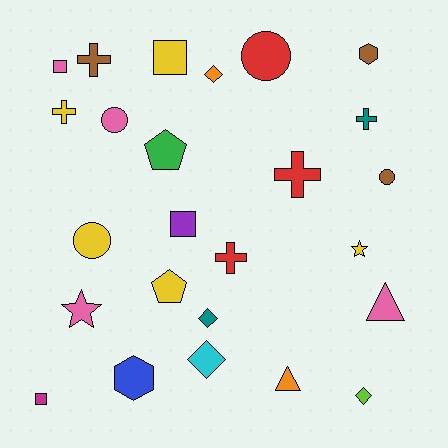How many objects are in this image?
There are 25 objects.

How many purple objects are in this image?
There is 1 purple object.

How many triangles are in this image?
There are 2 triangles.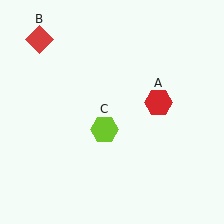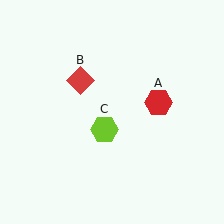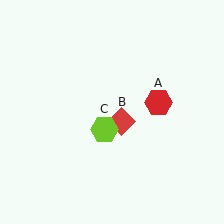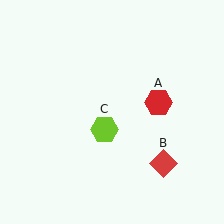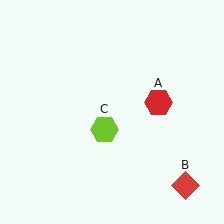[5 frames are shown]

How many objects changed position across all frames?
1 object changed position: red diamond (object B).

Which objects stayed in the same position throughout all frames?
Red hexagon (object A) and lime hexagon (object C) remained stationary.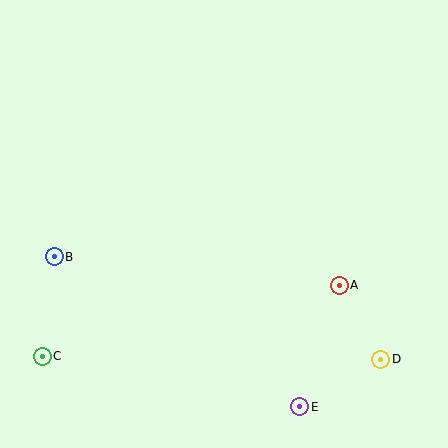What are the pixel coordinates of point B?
Point B is at (54, 257).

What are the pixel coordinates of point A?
Point A is at (339, 285).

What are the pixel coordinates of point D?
Point D is at (381, 359).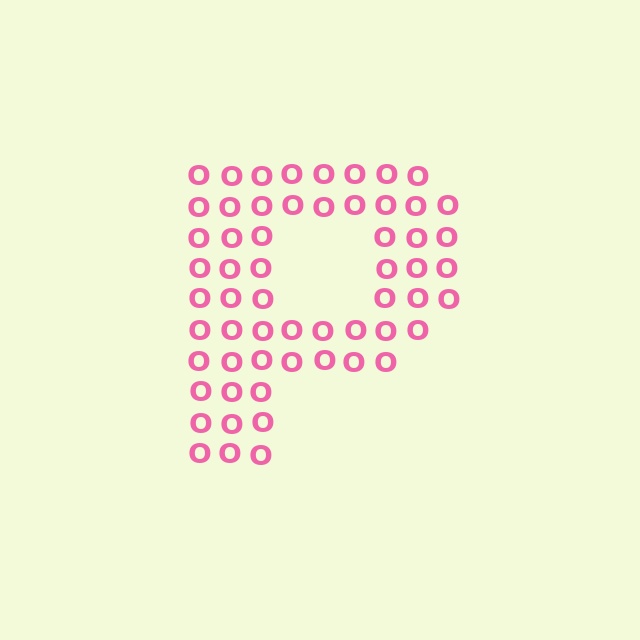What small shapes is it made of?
It is made of small letter O's.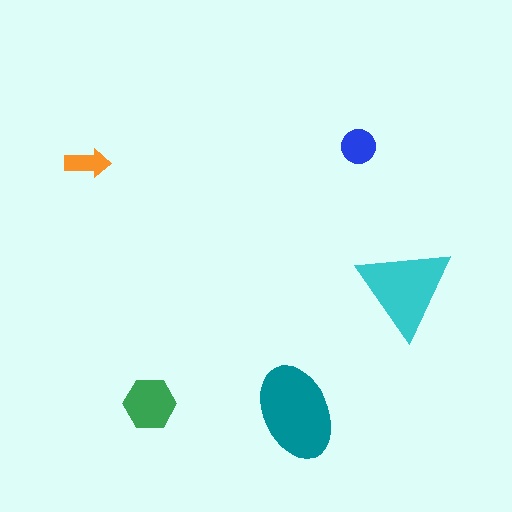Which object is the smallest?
The orange arrow.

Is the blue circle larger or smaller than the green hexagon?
Smaller.